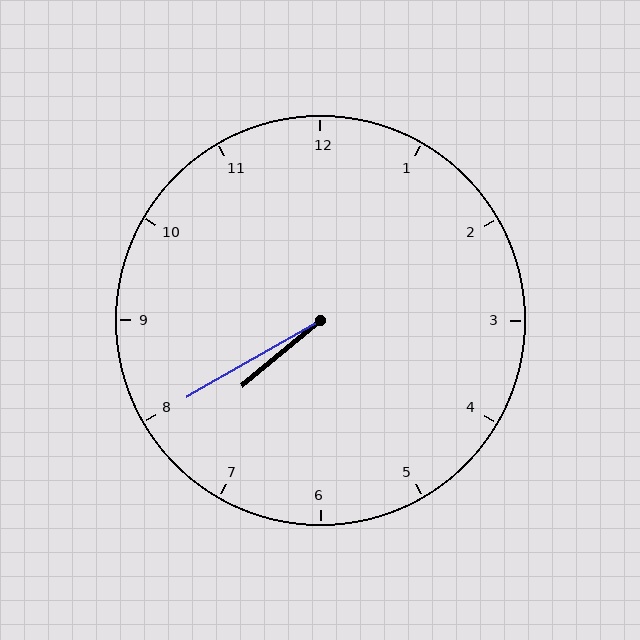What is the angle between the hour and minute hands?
Approximately 10 degrees.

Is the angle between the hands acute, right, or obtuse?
It is acute.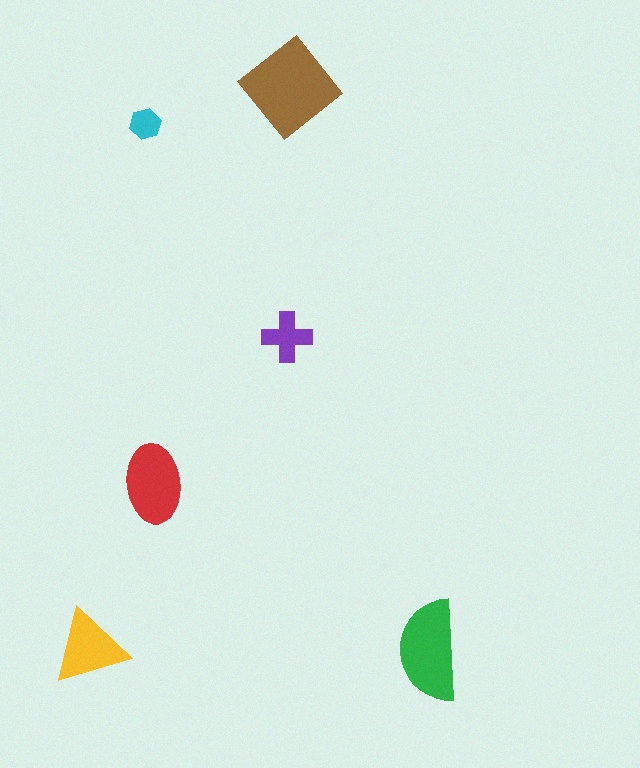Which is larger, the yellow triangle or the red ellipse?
The red ellipse.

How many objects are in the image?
There are 6 objects in the image.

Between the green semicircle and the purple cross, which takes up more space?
The green semicircle.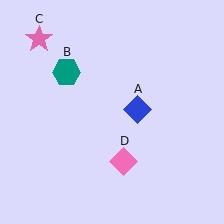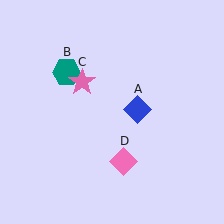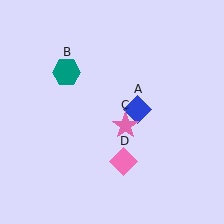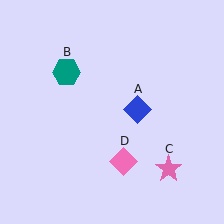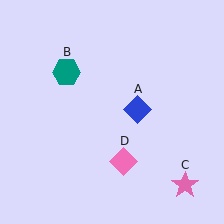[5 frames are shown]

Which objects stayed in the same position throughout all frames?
Blue diamond (object A) and teal hexagon (object B) and pink diamond (object D) remained stationary.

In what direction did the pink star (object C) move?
The pink star (object C) moved down and to the right.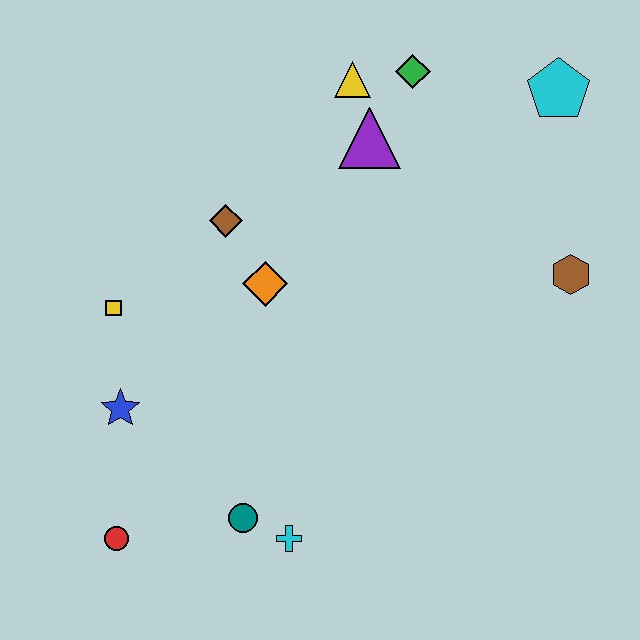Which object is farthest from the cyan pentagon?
The red circle is farthest from the cyan pentagon.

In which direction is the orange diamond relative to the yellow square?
The orange diamond is to the right of the yellow square.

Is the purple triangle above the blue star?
Yes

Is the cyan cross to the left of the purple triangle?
Yes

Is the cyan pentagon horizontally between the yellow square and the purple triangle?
No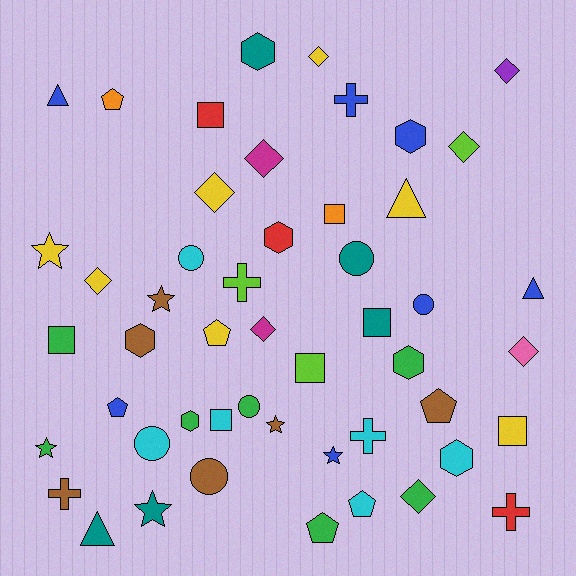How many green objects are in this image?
There are 7 green objects.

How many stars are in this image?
There are 6 stars.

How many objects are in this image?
There are 50 objects.